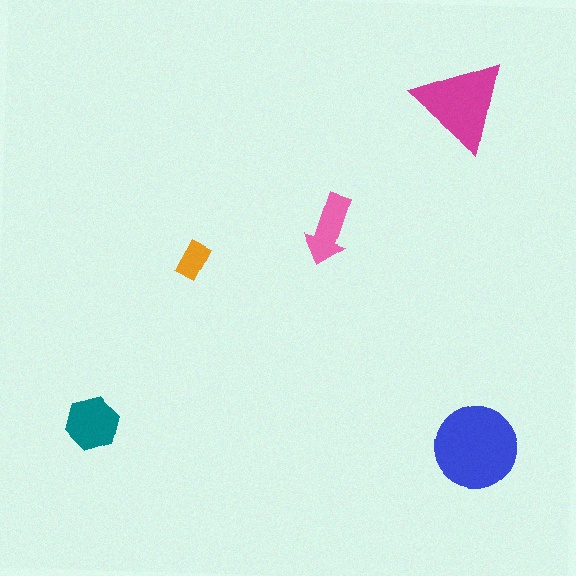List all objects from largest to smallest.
The blue circle, the magenta triangle, the teal hexagon, the pink arrow, the orange rectangle.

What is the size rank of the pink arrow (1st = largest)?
4th.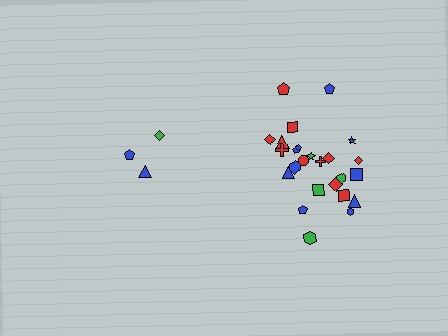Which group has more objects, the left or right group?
The right group.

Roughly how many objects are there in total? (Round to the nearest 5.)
Roughly 30 objects in total.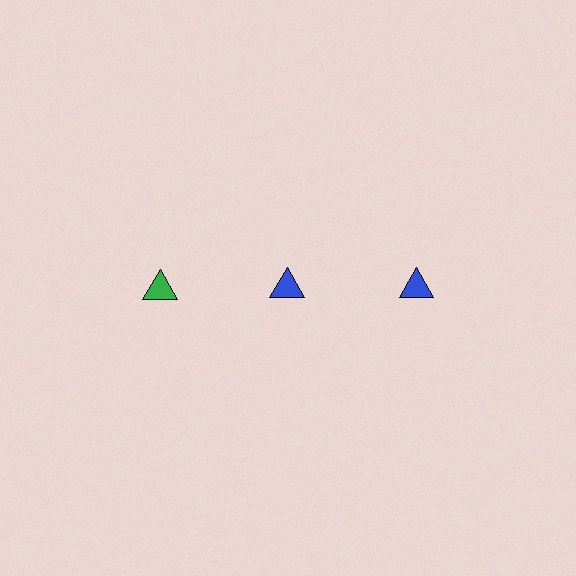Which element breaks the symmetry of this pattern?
The green triangle in the top row, leftmost column breaks the symmetry. All other shapes are blue triangles.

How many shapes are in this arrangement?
There are 3 shapes arranged in a grid pattern.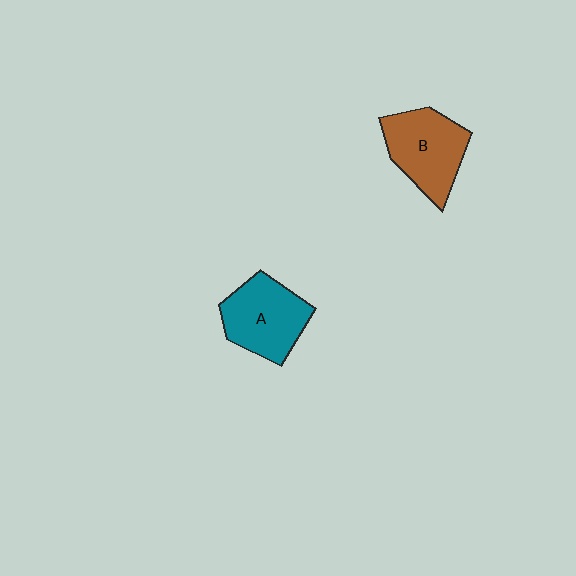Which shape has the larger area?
Shape B (brown).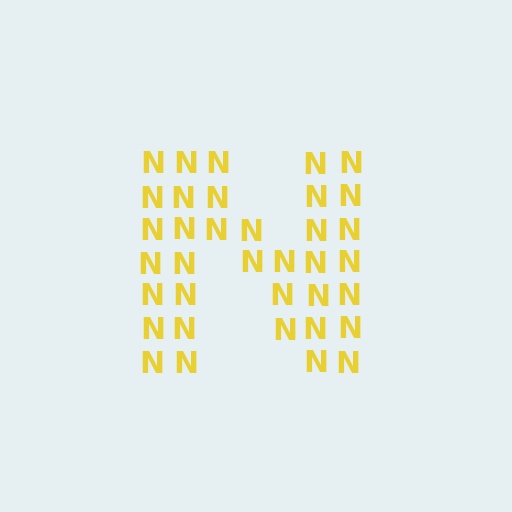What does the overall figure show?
The overall figure shows the letter N.